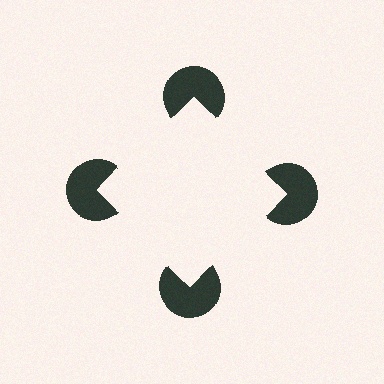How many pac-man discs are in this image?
There are 4 — one at each vertex of the illusory square.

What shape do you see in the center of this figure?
An illusory square — its edges are inferred from the aligned wedge cuts in the pac-man discs, not physically drawn.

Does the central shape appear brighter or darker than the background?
It typically appears slightly brighter than the background, even though no actual brightness change is drawn.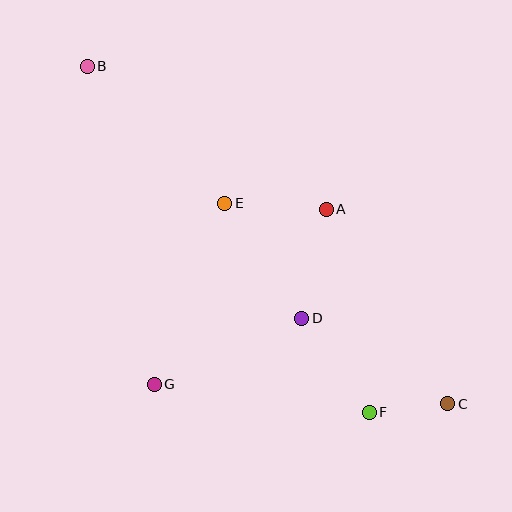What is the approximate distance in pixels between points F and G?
The distance between F and G is approximately 217 pixels.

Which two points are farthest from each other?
Points B and C are farthest from each other.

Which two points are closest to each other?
Points C and F are closest to each other.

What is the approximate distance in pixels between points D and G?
The distance between D and G is approximately 161 pixels.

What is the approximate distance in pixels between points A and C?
The distance between A and C is approximately 229 pixels.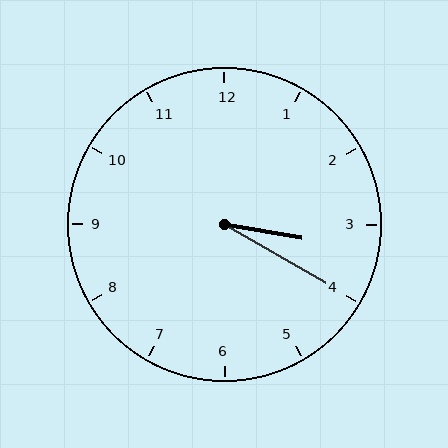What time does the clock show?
3:20.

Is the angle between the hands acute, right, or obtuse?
It is acute.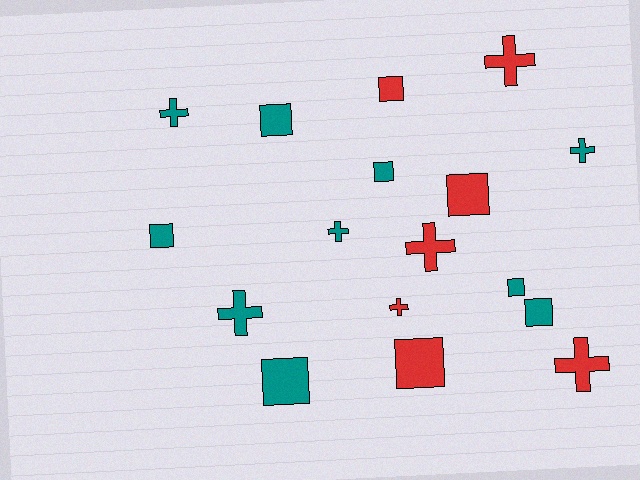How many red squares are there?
There are 3 red squares.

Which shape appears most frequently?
Square, with 9 objects.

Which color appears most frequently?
Teal, with 10 objects.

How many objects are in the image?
There are 17 objects.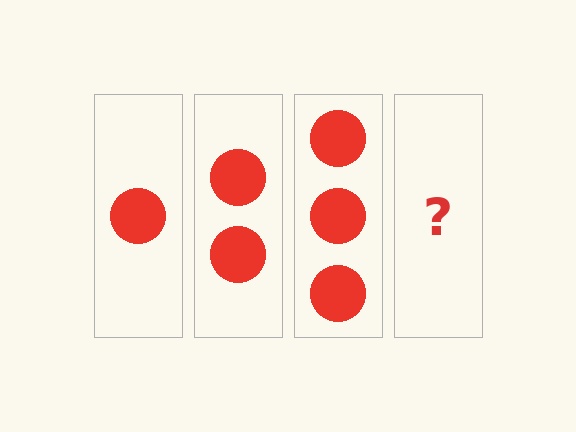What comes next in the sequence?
The next element should be 4 circles.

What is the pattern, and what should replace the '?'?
The pattern is that each step adds one more circle. The '?' should be 4 circles.